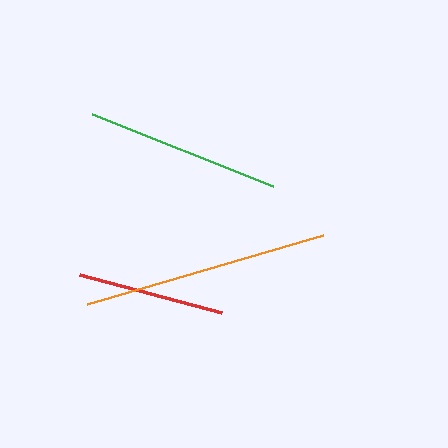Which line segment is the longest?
The orange line is the longest at approximately 246 pixels.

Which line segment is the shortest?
The red line is the shortest at approximately 147 pixels.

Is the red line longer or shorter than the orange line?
The orange line is longer than the red line.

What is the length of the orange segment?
The orange segment is approximately 246 pixels long.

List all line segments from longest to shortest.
From longest to shortest: orange, green, red.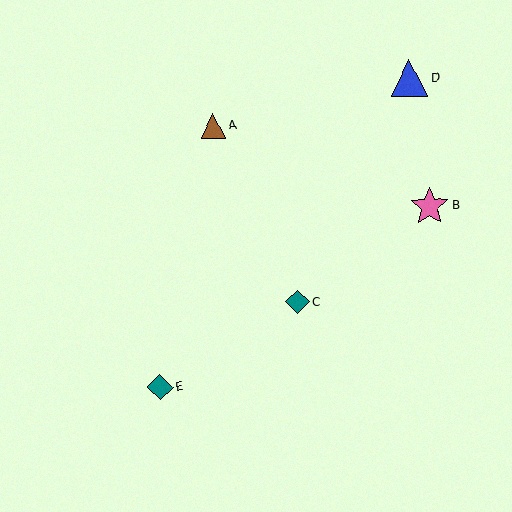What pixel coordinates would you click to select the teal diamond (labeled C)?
Click at (297, 302) to select the teal diamond C.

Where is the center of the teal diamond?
The center of the teal diamond is at (297, 302).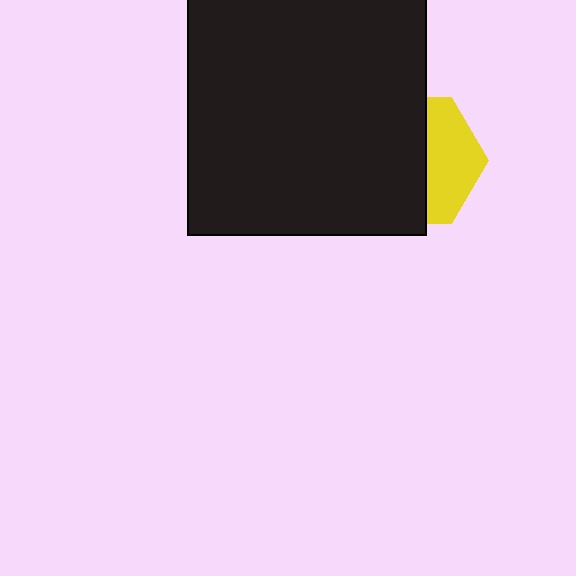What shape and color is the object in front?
The object in front is a black square.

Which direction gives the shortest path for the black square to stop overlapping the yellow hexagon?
Moving left gives the shortest separation.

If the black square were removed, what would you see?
You would see the complete yellow hexagon.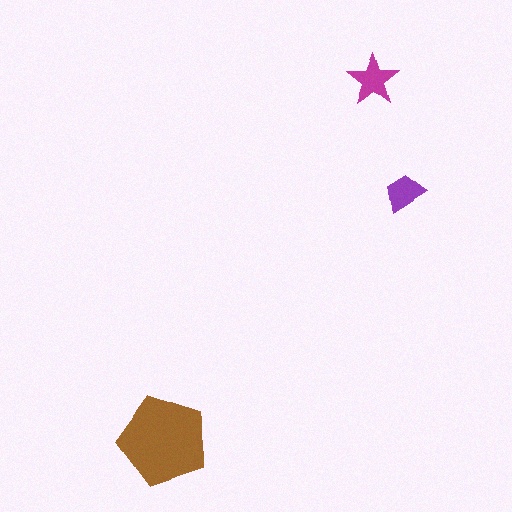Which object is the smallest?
The purple trapezoid.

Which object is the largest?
The brown pentagon.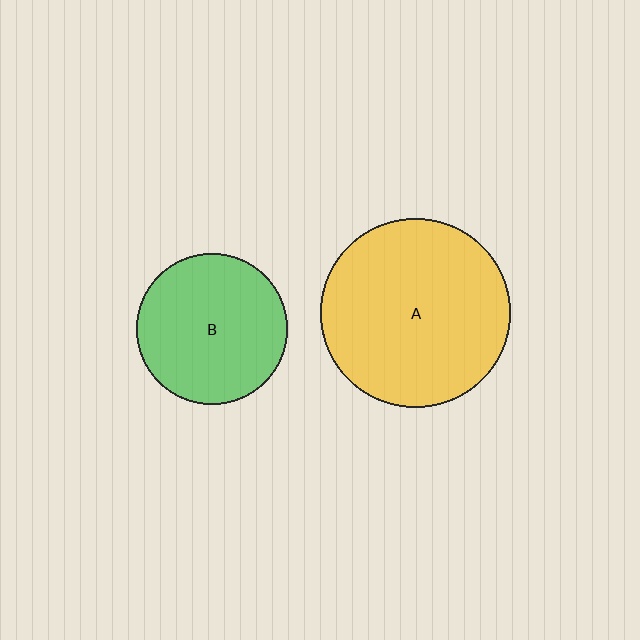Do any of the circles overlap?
No, none of the circles overlap.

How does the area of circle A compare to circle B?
Approximately 1.6 times.